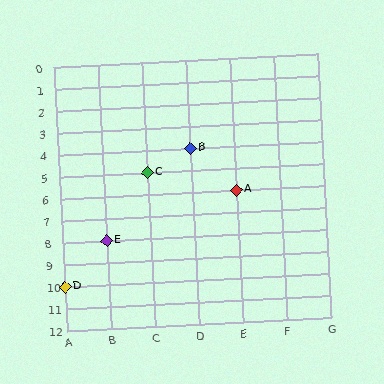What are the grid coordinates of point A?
Point A is at grid coordinates (E, 6).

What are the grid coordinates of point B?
Point B is at grid coordinates (D, 4).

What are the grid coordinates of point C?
Point C is at grid coordinates (C, 5).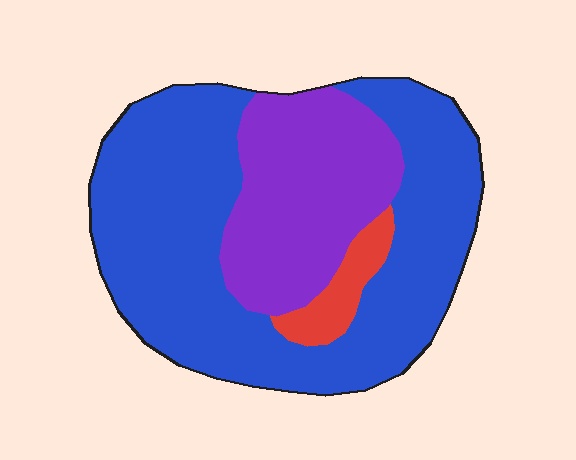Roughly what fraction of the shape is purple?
Purple takes up between a quarter and a half of the shape.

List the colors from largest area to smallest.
From largest to smallest: blue, purple, red.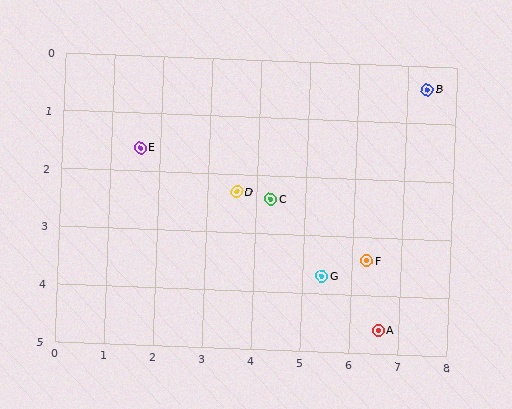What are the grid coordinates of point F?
Point F is at approximately (6.3, 3.4).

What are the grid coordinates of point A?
Point A is at approximately (6.6, 4.6).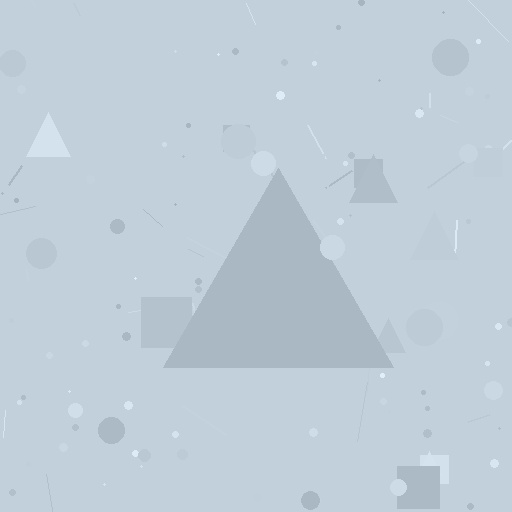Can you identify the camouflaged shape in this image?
The camouflaged shape is a triangle.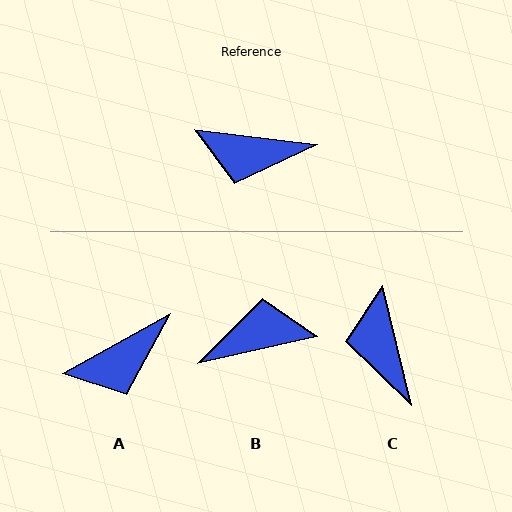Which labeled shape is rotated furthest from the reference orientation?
B, about 160 degrees away.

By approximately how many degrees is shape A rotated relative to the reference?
Approximately 36 degrees counter-clockwise.